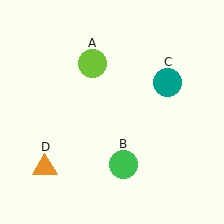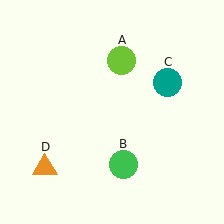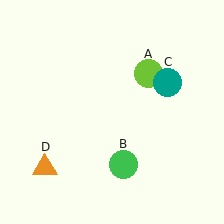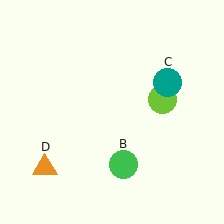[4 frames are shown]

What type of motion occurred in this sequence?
The lime circle (object A) rotated clockwise around the center of the scene.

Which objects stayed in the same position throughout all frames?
Green circle (object B) and teal circle (object C) and orange triangle (object D) remained stationary.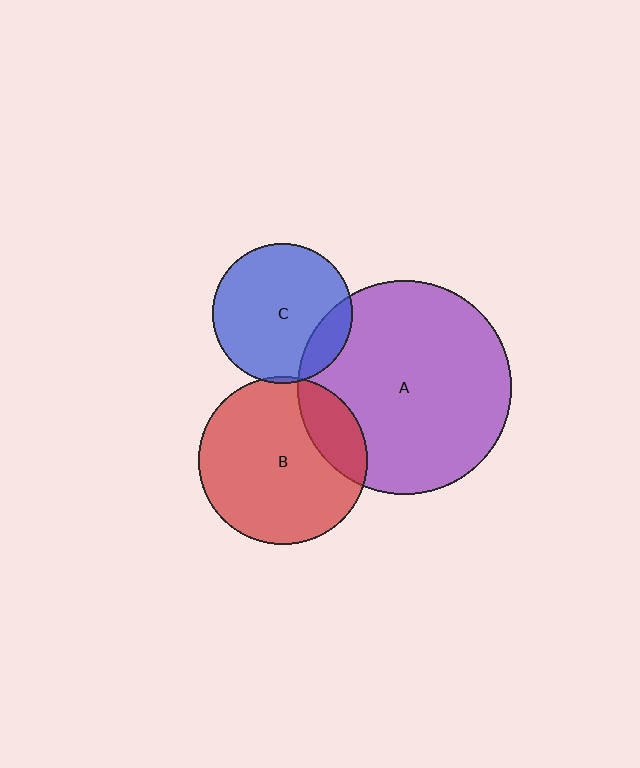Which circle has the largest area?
Circle A (purple).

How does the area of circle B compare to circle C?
Approximately 1.5 times.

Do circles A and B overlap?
Yes.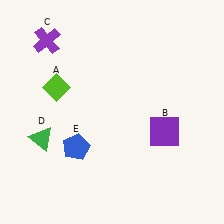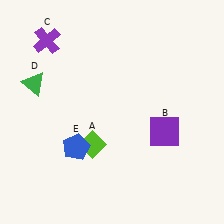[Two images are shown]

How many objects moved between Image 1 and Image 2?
2 objects moved between the two images.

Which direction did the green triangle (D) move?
The green triangle (D) moved up.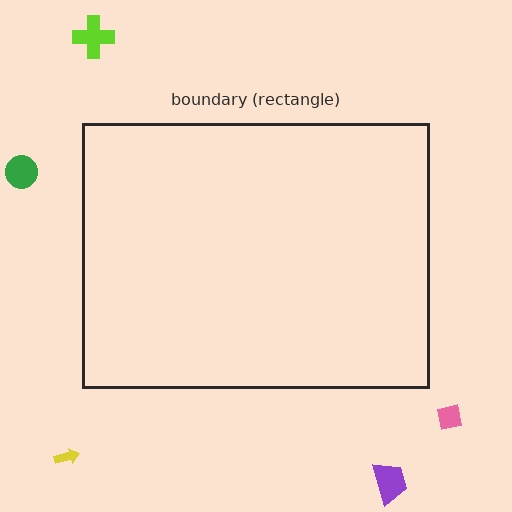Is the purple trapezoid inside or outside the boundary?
Outside.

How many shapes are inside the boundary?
0 inside, 5 outside.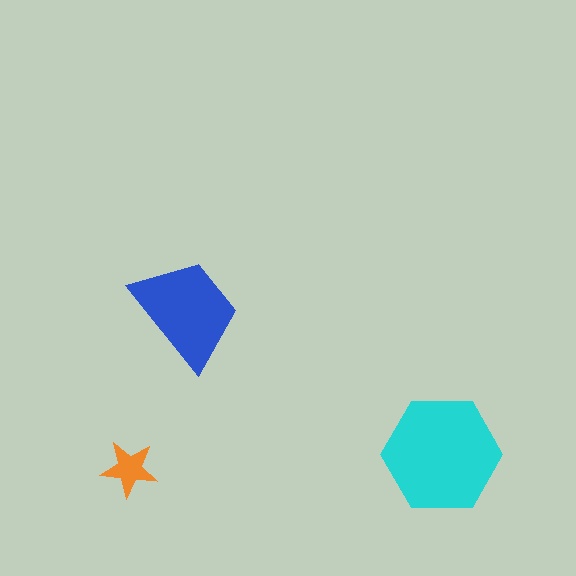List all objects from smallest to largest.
The orange star, the blue trapezoid, the cyan hexagon.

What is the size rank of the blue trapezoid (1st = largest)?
2nd.